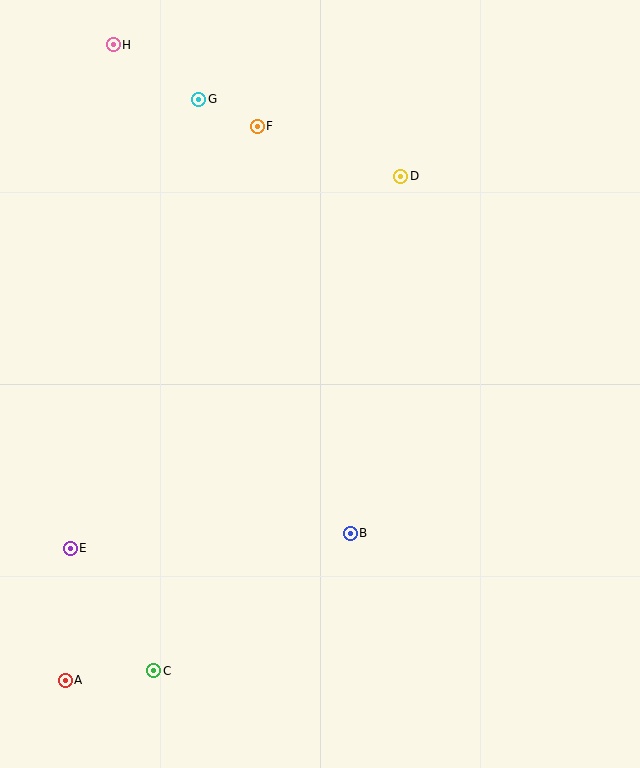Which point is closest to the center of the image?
Point B at (350, 533) is closest to the center.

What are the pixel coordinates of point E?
Point E is at (70, 548).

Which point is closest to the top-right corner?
Point D is closest to the top-right corner.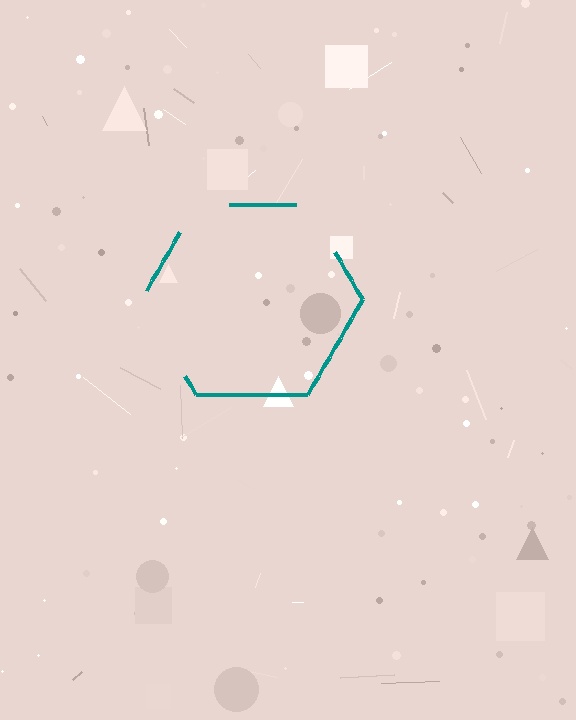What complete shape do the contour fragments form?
The contour fragments form a hexagon.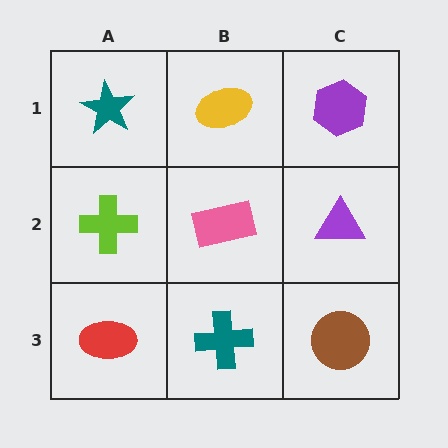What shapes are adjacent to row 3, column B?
A pink rectangle (row 2, column B), a red ellipse (row 3, column A), a brown circle (row 3, column C).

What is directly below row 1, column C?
A purple triangle.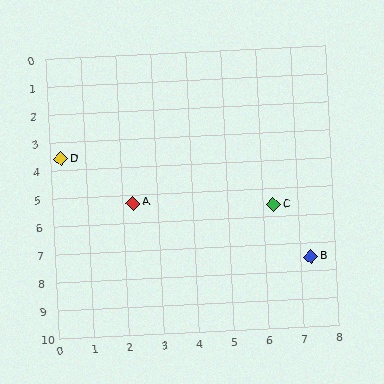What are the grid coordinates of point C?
Point C is at approximately (6.3, 5.6).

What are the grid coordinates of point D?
Point D is at approximately (0.3, 3.6).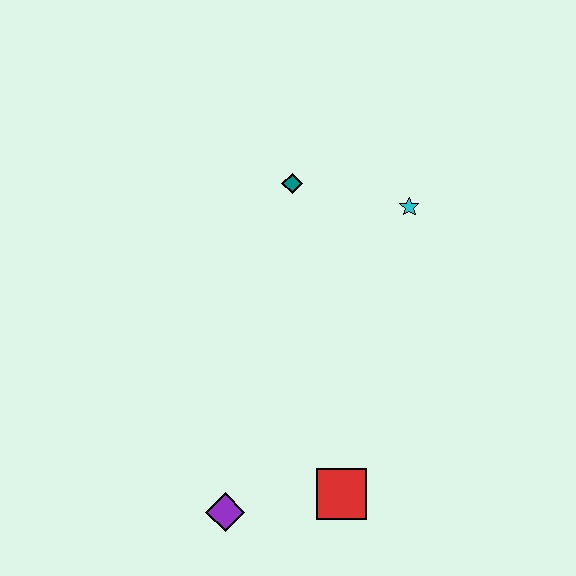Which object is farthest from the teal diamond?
The purple diamond is farthest from the teal diamond.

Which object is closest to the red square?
The purple diamond is closest to the red square.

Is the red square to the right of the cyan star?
No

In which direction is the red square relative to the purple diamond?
The red square is to the right of the purple diamond.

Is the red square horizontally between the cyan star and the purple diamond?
Yes